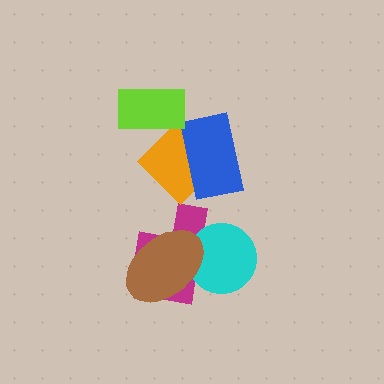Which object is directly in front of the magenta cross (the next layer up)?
The cyan circle is directly in front of the magenta cross.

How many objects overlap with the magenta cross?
2 objects overlap with the magenta cross.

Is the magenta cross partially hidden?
Yes, it is partially covered by another shape.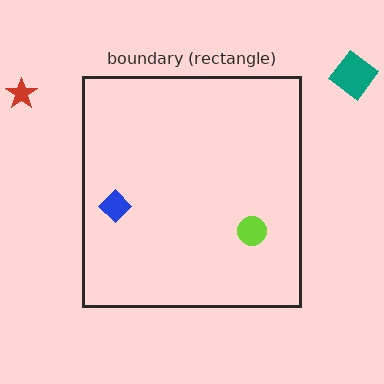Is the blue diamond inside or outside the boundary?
Inside.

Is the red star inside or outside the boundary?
Outside.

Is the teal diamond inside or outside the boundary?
Outside.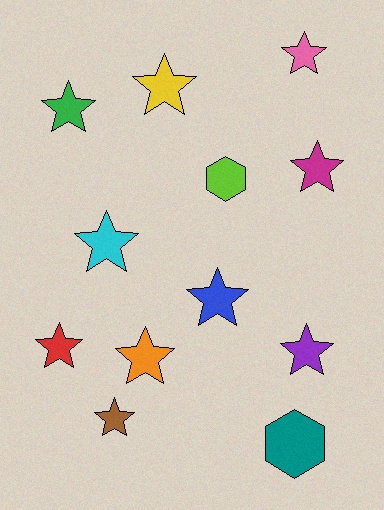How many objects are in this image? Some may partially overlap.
There are 12 objects.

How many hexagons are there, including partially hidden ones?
There are 2 hexagons.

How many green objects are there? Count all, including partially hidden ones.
There is 1 green object.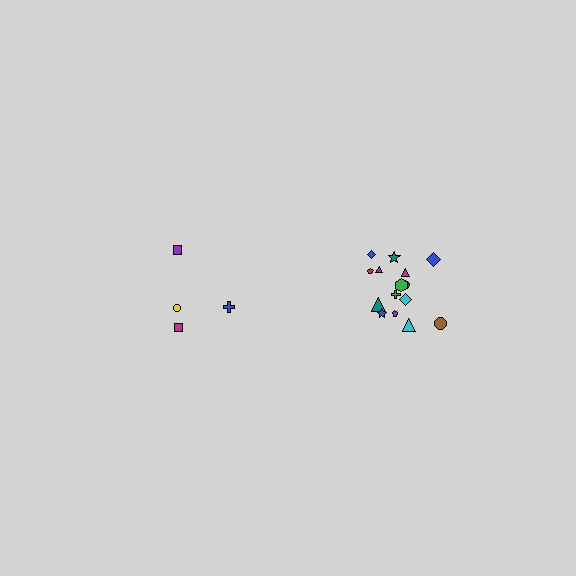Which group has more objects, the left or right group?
The right group.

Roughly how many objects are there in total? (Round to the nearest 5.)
Roughly 20 objects in total.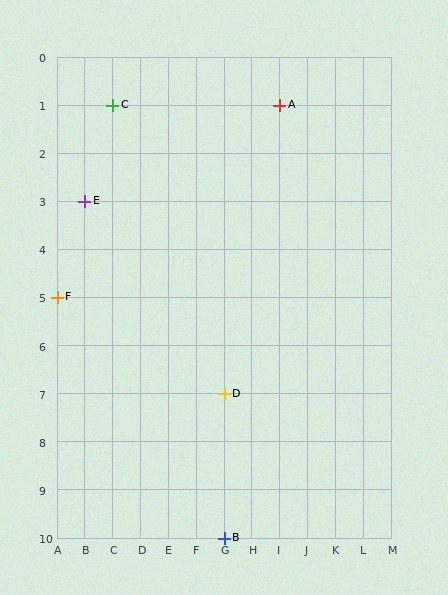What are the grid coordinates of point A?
Point A is at grid coordinates (I, 1).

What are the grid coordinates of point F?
Point F is at grid coordinates (A, 5).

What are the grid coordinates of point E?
Point E is at grid coordinates (B, 3).